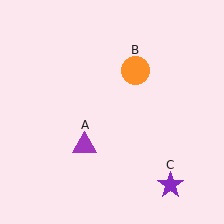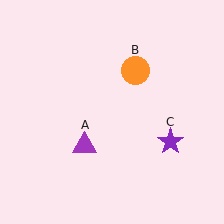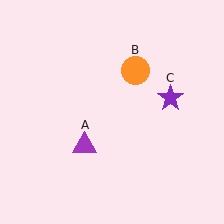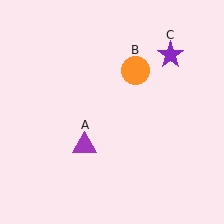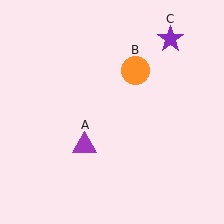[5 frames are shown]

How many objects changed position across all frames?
1 object changed position: purple star (object C).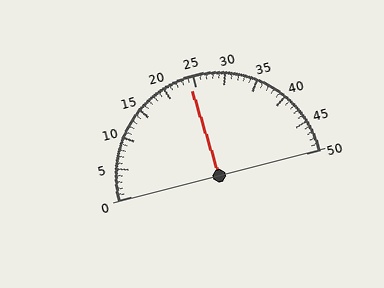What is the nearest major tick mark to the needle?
The nearest major tick mark is 25.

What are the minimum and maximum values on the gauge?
The gauge ranges from 0 to 50.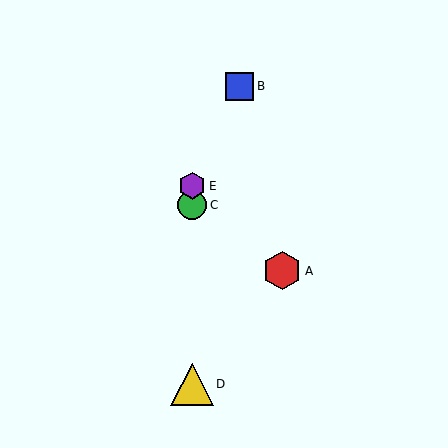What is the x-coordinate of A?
Object A is at x≈282.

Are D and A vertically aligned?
No, D is at x≈192 and A is at x≈282.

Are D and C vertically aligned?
Yes, both are at x≈192.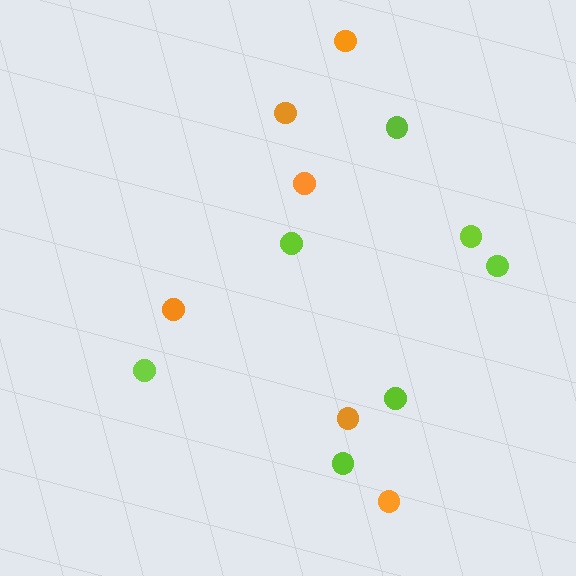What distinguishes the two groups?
There are 2 groups: one group of lime circles (7) and one group of orange circles (6).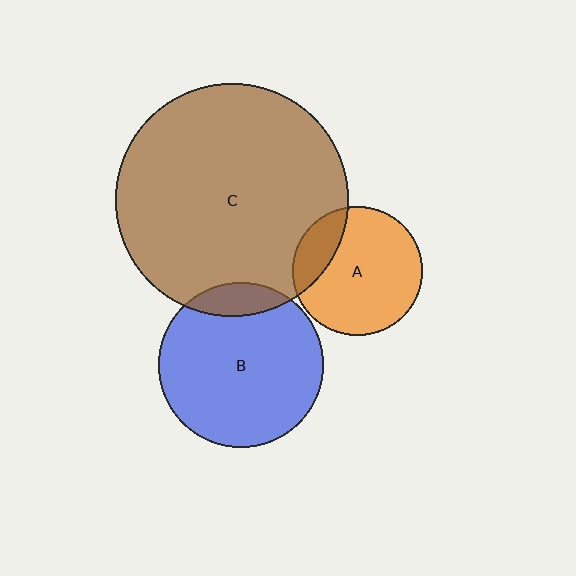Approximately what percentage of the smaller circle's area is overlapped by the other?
Approximately 10%.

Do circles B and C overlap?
Yes.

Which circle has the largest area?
Circle C (brown).